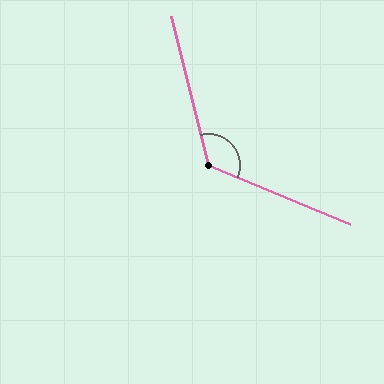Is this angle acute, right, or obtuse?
It is obtuse.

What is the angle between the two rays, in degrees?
Approximately 126 degrees.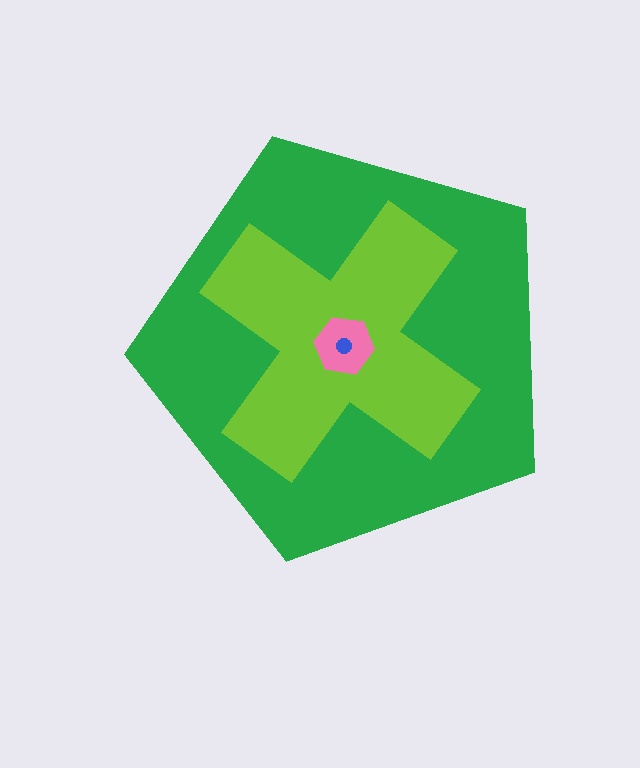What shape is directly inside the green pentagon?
The lime cross.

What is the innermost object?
The blue circle.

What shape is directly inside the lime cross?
The pink hexagon.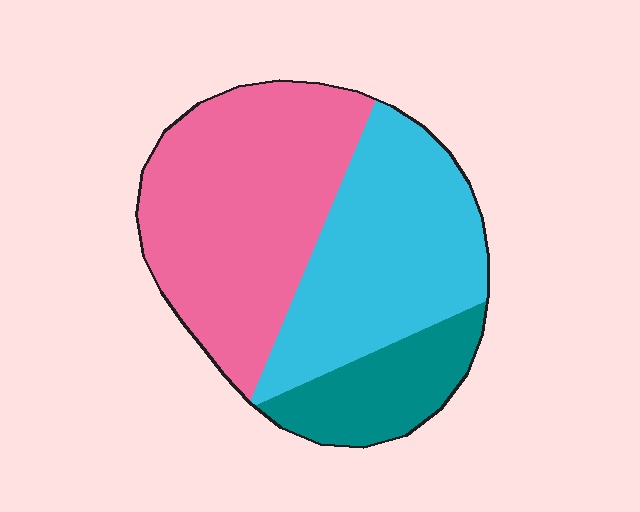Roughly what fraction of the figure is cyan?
Cyan takes up about three eighths (3/8) of the figure.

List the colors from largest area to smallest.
From largest to smallest: pink, cyan, teal.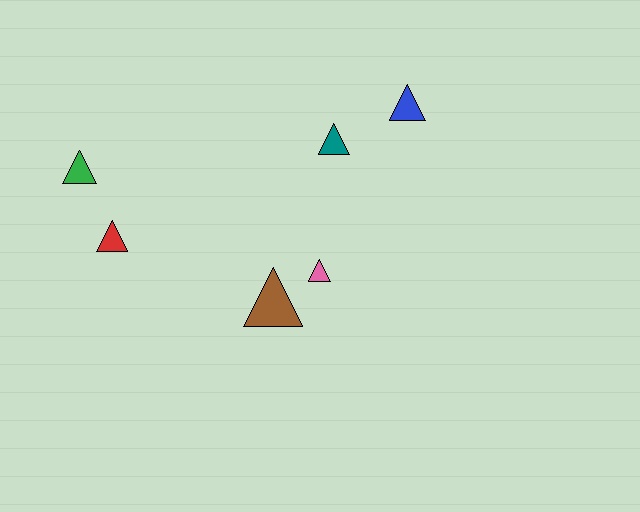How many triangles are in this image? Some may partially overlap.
There are 6 triangles.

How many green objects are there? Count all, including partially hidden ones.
There is 1 green object.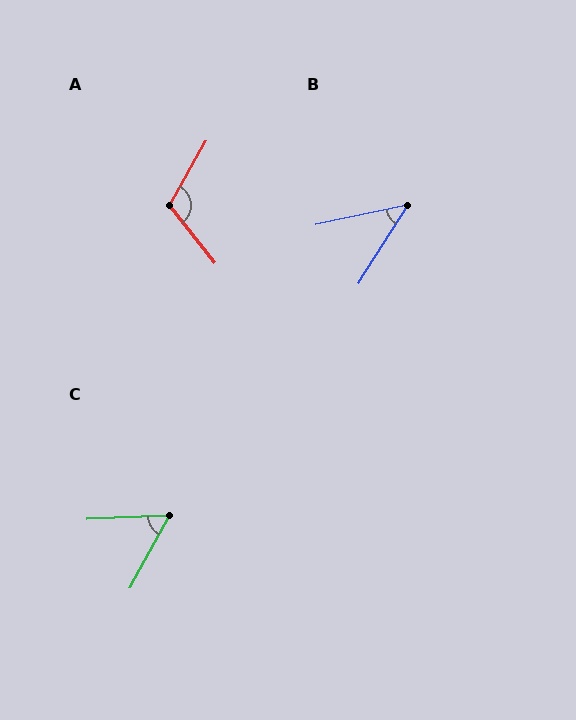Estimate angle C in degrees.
Approximately 59 degrees.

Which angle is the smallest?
B, at approximately 46 degrees.